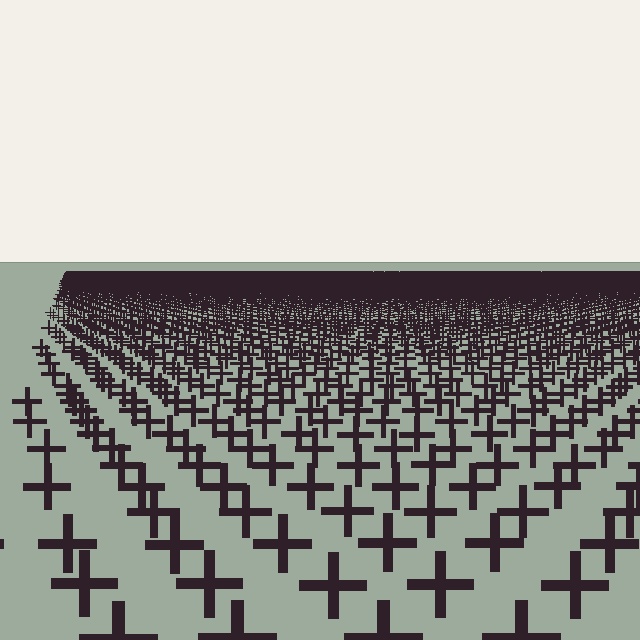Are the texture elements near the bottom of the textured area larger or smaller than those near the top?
Larger. Near the bottom, elements are closer to the viewer and appear at a bigger on-screen size.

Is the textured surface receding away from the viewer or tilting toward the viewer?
The surface is receding away from the viewer. Texture elements get smaller and denser toward the top.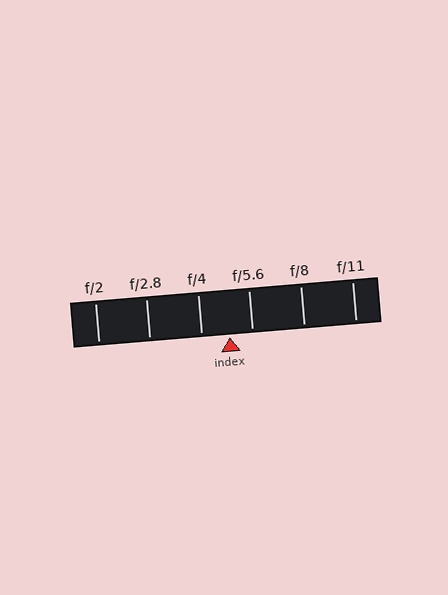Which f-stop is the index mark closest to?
The index mark is closest to f/5.6.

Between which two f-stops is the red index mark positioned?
The index mark is between f/4 and f/5.6.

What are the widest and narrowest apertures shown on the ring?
The widest aperture shown is f/2 and the narrowest is f/11.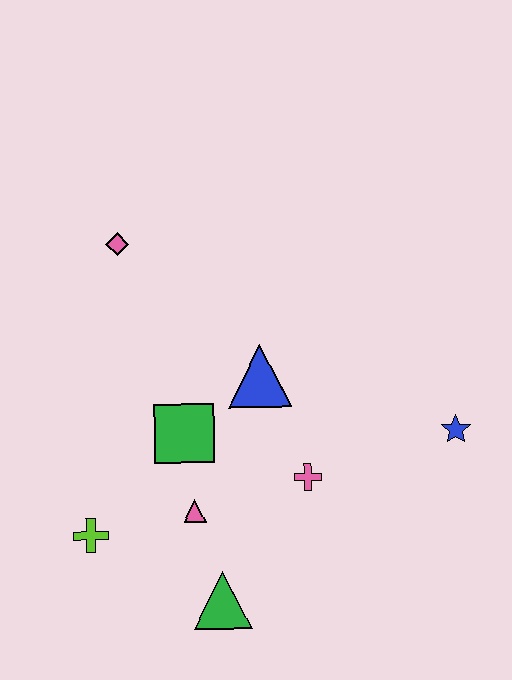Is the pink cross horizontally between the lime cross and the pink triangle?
No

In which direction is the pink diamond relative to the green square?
The pink diamond is above the green square.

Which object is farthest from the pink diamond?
The blue star is farthest from the pink diamond.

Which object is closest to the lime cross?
The pink triangle is closest to the lime cross.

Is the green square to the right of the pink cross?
No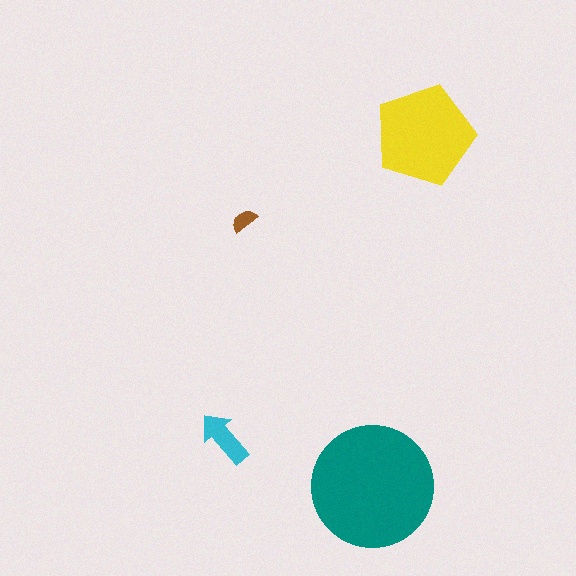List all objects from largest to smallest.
The teal circle, the yellow pentagon, the cyan arrow, the brown semicircle.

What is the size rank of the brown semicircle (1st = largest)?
4th.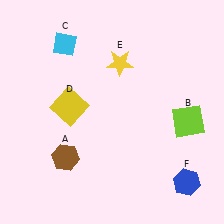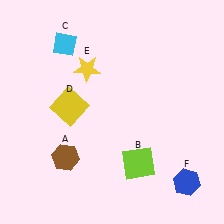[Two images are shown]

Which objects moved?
The objects that moved are: the lime square (B), the yellow star (E).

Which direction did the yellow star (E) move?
The yellow star (E) moved left.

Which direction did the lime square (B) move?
The lime square (B) moved left.